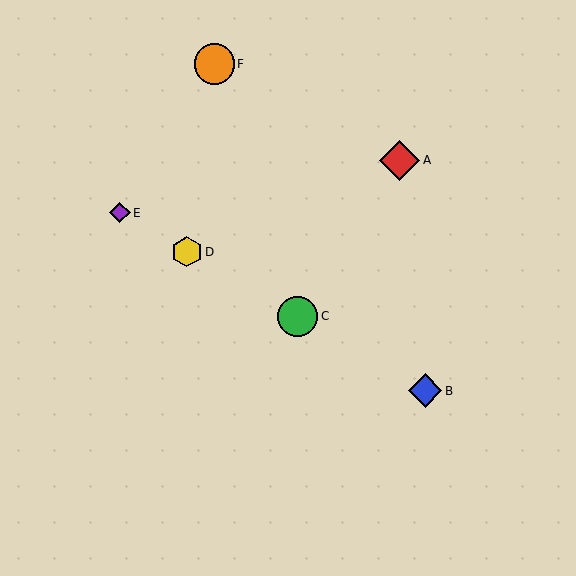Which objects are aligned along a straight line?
Objects B, C, D, E are aligned along a straight line.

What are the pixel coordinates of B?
Object B is at (425, 391).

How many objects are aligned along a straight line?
4 objects (B, C, D, E) are aligned along a straight line.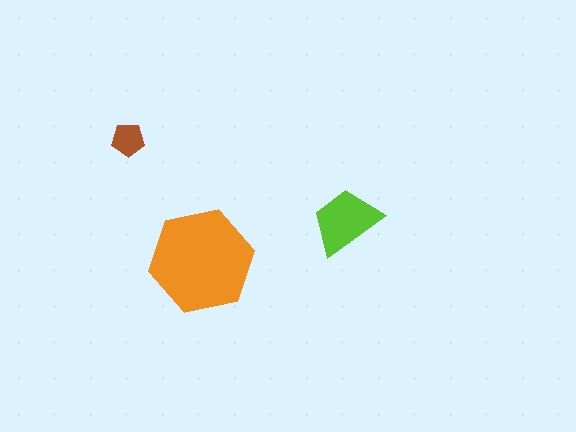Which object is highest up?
The brown pentagon is topmost.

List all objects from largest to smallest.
The orange hexagon, the lime trapezoid, the brown pentagon.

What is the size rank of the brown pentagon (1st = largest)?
3rd.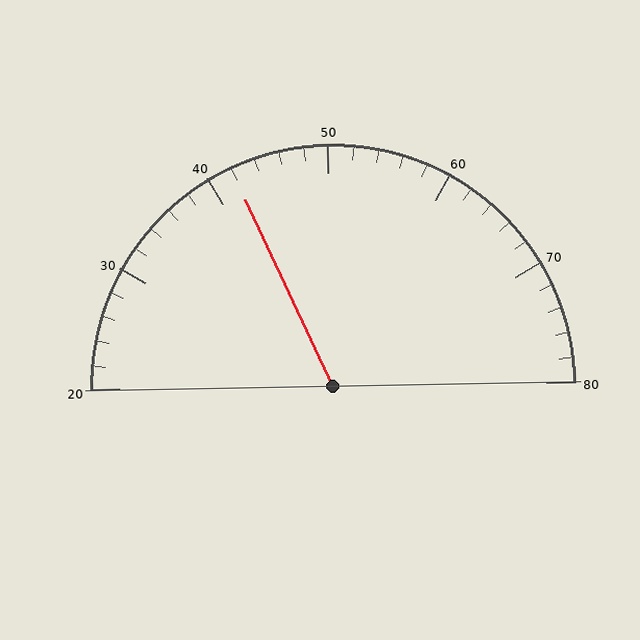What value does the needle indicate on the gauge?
The needle indicates approximately 42.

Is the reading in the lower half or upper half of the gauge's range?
The reading is in the lower half of the range (20 to 80).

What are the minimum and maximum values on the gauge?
The gauge ranges from 20 to 80.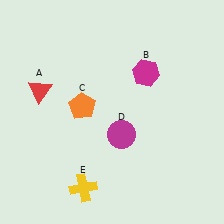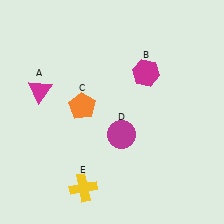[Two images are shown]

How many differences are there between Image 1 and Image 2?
There is 1 difference between the two images.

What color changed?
The triangle (A) changed from red in Image 1 to magenta in Image 2.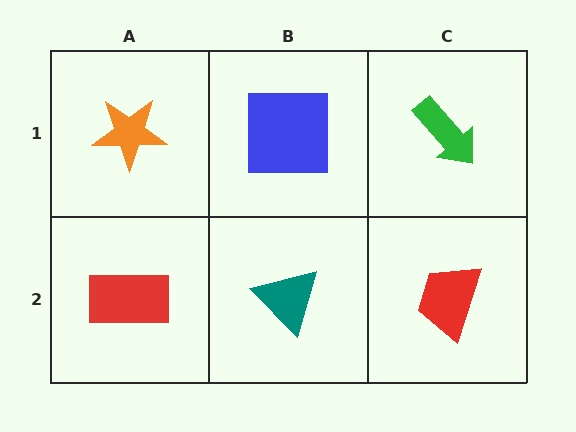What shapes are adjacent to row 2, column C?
A green arrow (row 1, column C), a teal triangle (row 2, column B).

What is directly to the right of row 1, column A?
A blue square.